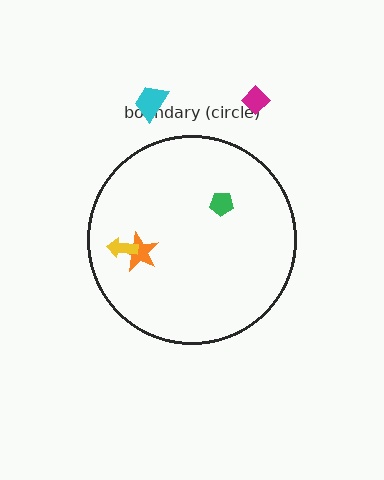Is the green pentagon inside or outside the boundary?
Inside.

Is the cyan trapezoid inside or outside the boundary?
Outside.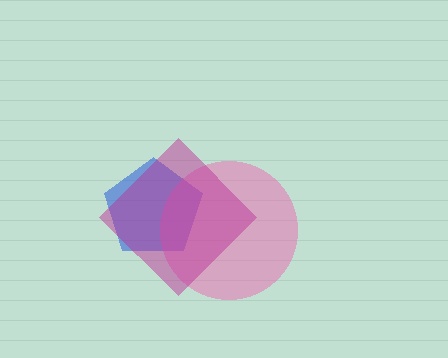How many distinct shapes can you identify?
There are 3 distinct shapes: a blue pentagon, a pink circle, a magenta diamond.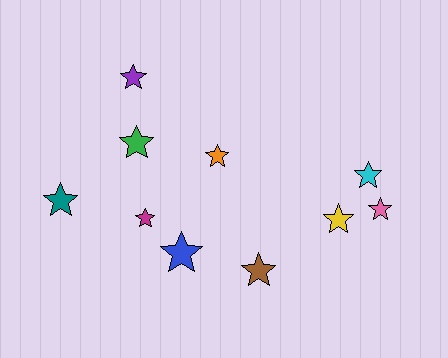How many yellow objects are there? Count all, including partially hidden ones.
There is 1 yellow object.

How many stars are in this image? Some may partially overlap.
There are 10 stars.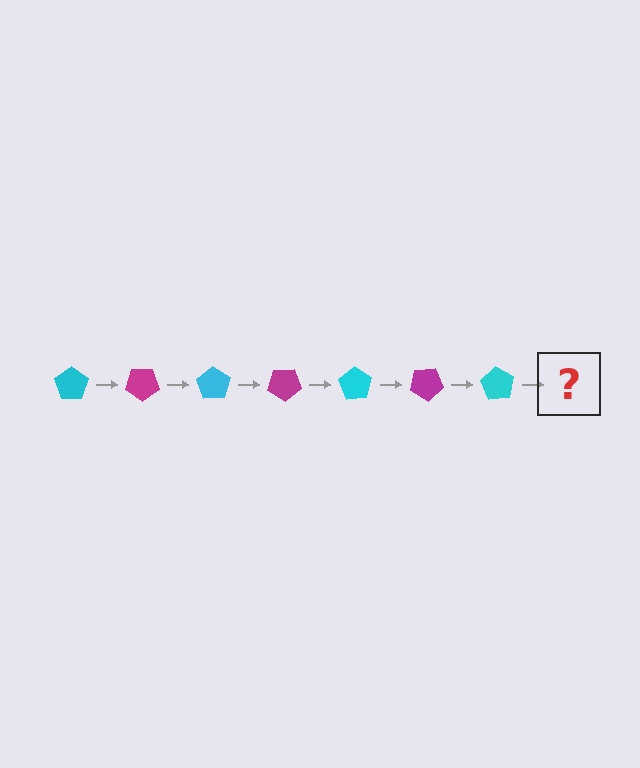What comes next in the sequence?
The next element should be a magenta pentagon, rotated 245 degrees from the start.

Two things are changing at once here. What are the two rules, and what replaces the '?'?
The two rules are that it rotates 35 degrees each step and the color cycles through cyan and magenta. The '?' should be a magenta pentagon, rotated 245 degrees from the start.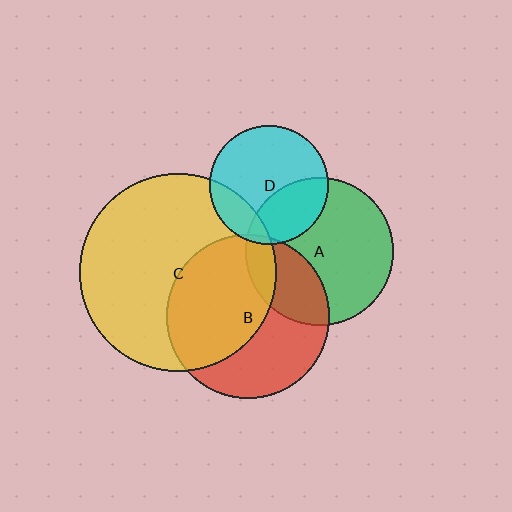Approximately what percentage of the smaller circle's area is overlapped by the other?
Approximately 35%.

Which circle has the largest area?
Circle C (yellow).